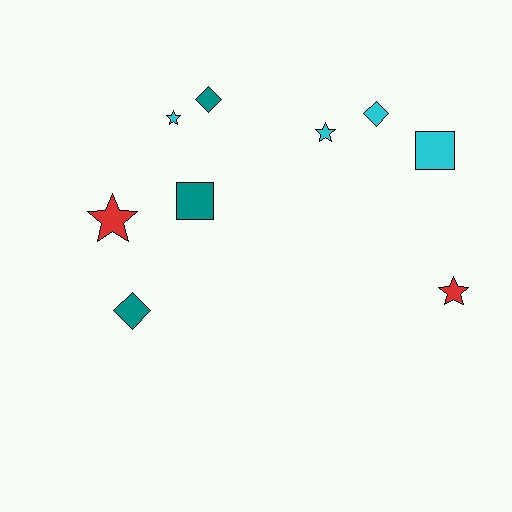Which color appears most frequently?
Cyan, with 4 objects.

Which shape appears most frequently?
Star, with 4 objects.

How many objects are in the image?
There are 9 objects.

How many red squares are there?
There are no red squares.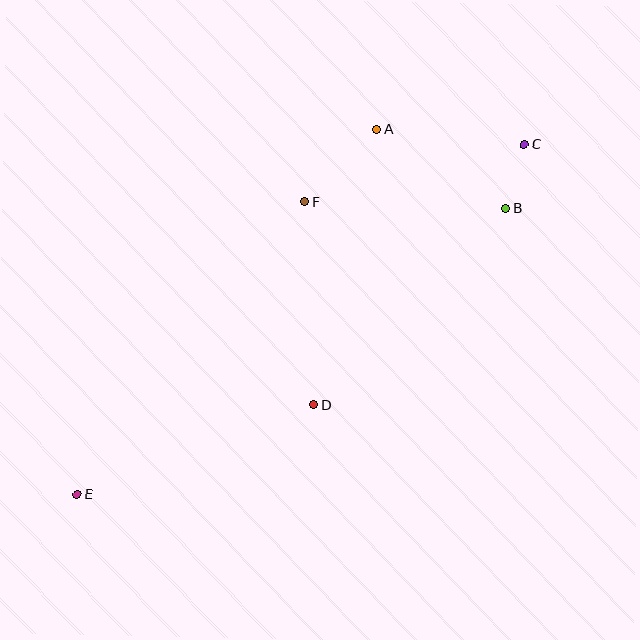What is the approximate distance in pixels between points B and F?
The distance between B and F is approximately 201 pixels.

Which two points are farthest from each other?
Points C and E are farthest from each other.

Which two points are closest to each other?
Points B and C are closest to each other.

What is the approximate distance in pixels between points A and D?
The distance between A and D is approximately 282 pixels.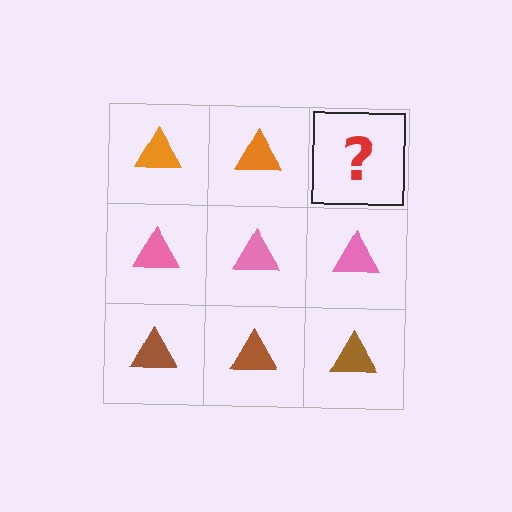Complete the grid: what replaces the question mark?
The question mark should be replaced with an orange triangle.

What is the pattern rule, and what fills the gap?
The rule is that each row has a consistent color. The gap should be filled with an orange triangle.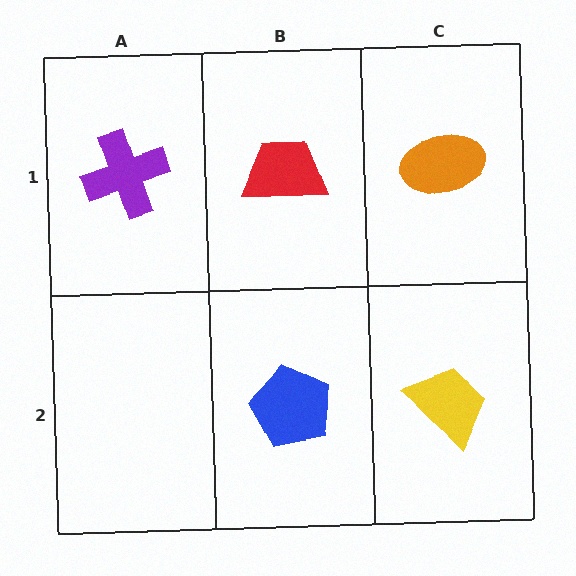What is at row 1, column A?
A purple cross.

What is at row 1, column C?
An orange ellipse.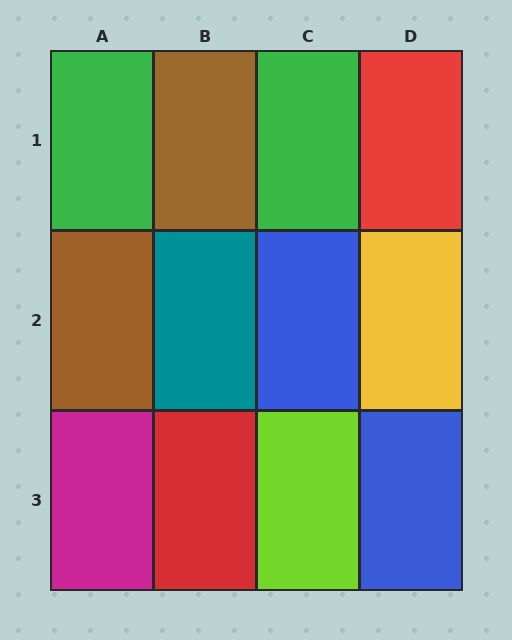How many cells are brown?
2 cells are brown.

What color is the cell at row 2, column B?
Teal.